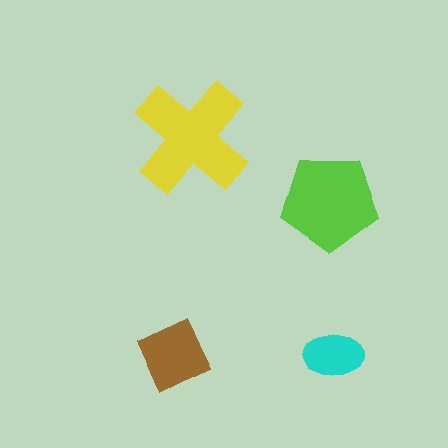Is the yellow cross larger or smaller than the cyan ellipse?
Larger.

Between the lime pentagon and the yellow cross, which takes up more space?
The yellow cross.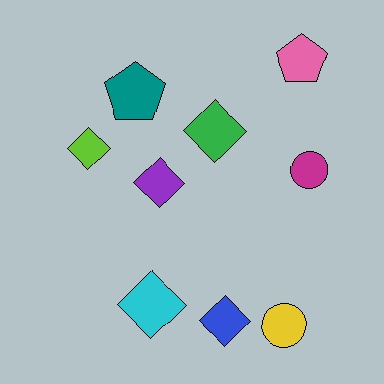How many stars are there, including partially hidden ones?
There are no stars.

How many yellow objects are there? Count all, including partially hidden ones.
There is 1 yellow object.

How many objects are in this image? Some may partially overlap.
There are 9 objects.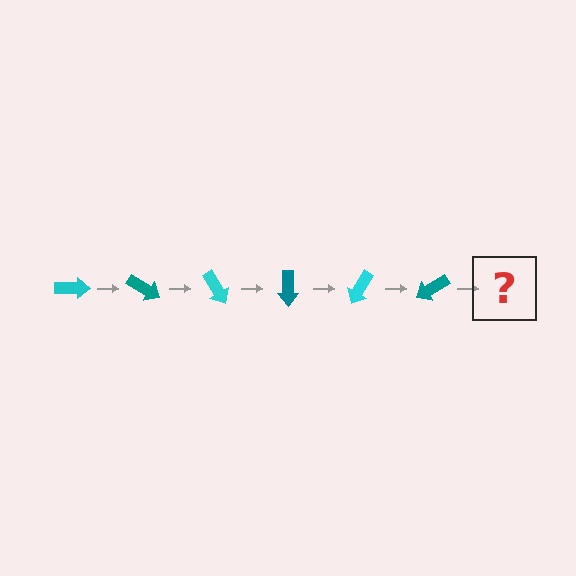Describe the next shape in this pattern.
It should be a cyan arrow, rotated 180 degrees from the start.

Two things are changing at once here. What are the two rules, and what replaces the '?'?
The two rules are that it rotates 30 degrees each step and the color cycles through cyan and teal. The '?' should be a cyan arrow, rotated 180 degrees from the start.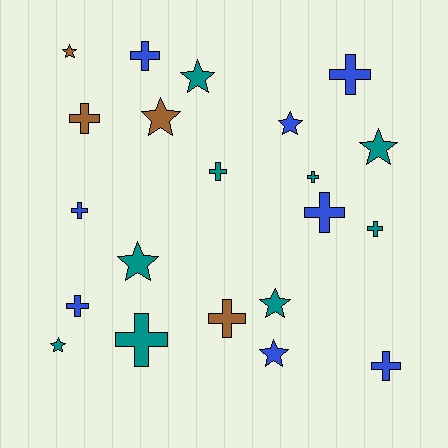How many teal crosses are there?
There are 4 teal crosses.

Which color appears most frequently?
Teal, with 9 objects.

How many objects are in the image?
There are 21 objects.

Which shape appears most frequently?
Cross, with 12 objects.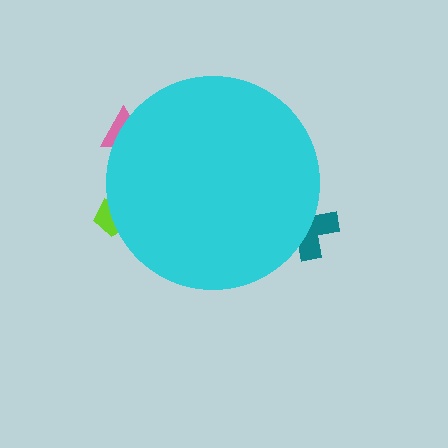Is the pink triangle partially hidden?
Yes, the pink triangle is partially hidden behind the cyan circle.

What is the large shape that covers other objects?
A cyan circle.